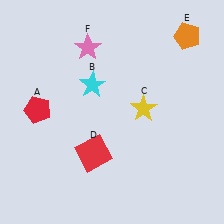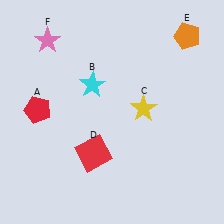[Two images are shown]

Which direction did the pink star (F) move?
The pink star (F) moved left.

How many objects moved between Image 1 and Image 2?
1 object moved between the two images.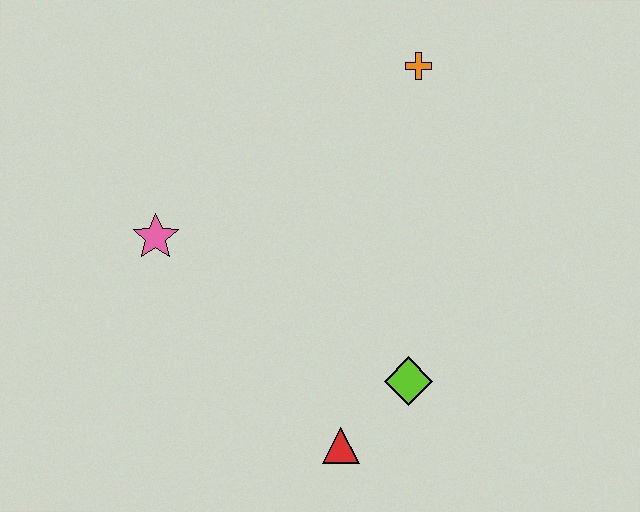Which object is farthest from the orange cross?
The red triangle is farthest from the orange cross.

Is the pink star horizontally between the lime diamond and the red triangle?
No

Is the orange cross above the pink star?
Yes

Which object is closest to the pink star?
The red triangle is closest to the pink star.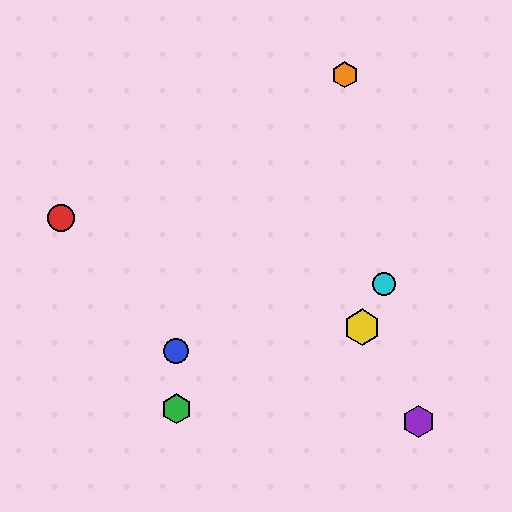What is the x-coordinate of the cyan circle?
The cyan circle is at x≈384.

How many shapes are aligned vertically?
2 shapes (the blue circle, the green hexagon) are aligned vertically.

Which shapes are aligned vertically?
The blue circle, the green hexagon are aligned vertically.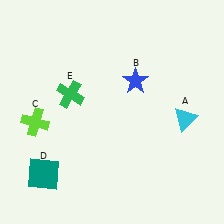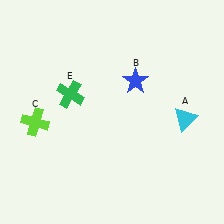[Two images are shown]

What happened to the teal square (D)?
The teal square (D) was removed in Image 2. It was in the bottom-left area of Image 1.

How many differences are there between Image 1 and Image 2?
There is 1 difference between the two images.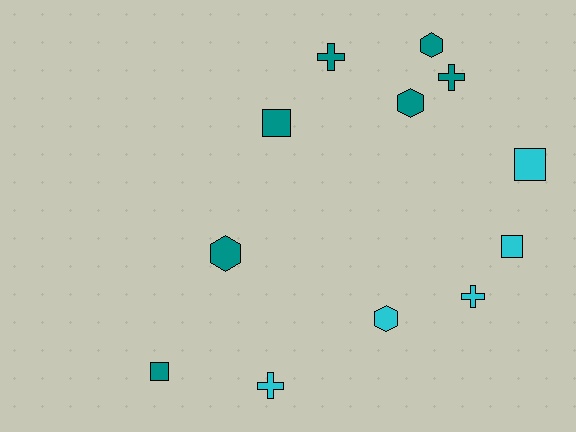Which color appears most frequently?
Teal, with 7 objects.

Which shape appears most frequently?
Hexagon, with 4 objects.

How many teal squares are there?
There are 2 teal squares.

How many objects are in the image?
There are 12 objects.